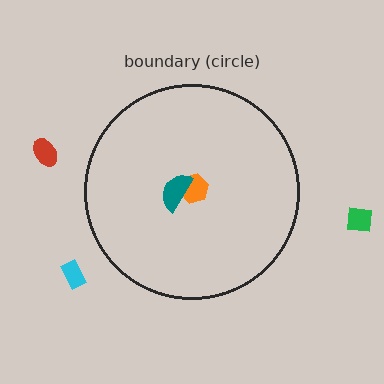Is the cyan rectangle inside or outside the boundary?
Outside.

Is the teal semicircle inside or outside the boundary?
Inside.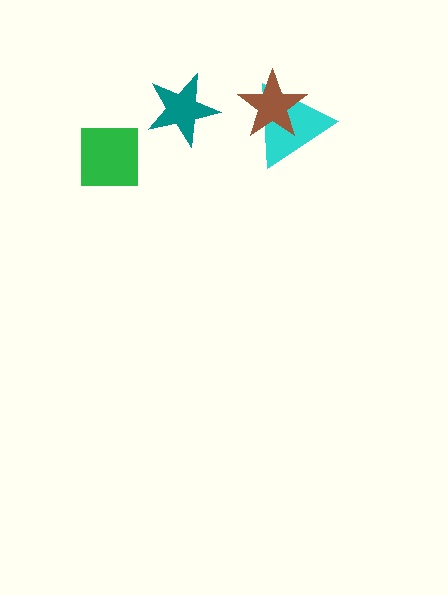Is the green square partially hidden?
No, no other shape covers it.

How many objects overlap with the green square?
0 objects overlap with the green square.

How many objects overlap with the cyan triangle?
1 object overlaps with the cyan triangle.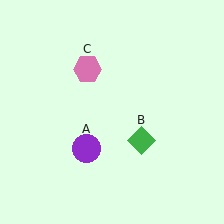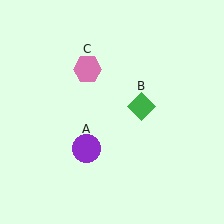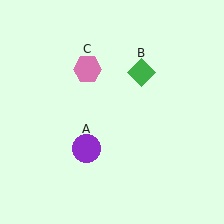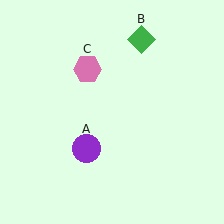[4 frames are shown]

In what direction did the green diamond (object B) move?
The green diamond (object B) moved up.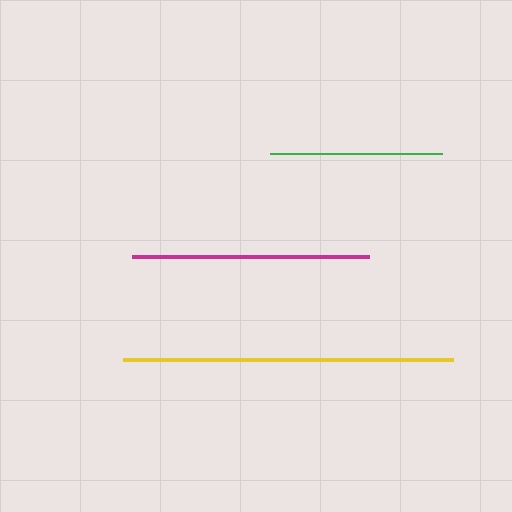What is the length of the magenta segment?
The magenta segment is approximately 237 pixels long.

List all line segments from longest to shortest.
From longest to shortest: yellow, magenta, green.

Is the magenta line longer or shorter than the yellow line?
The yellow line is longer than the magenta line.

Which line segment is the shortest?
The green line is the shortest at approximately 172 pixels.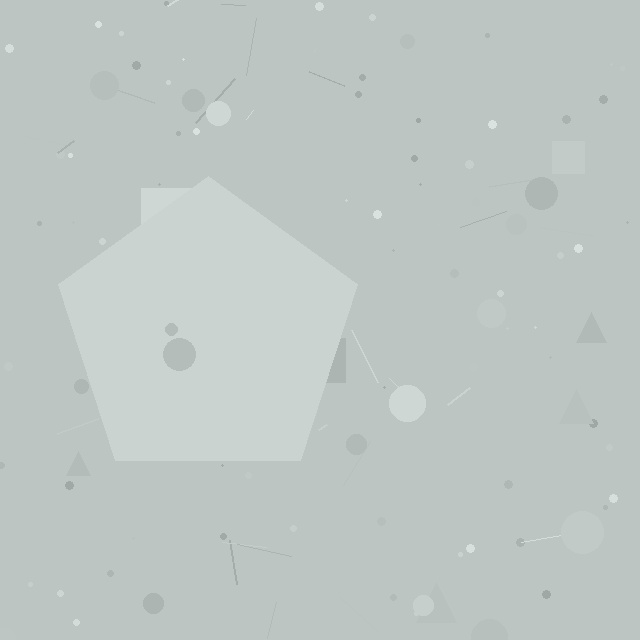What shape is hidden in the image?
A pentagon is hidden in the image.